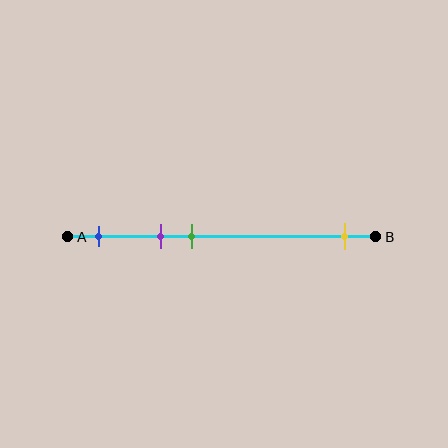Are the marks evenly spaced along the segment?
No, the marks are not evenly spaced.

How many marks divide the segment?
There are 4 marks dividing the segment.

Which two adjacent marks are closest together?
The purple and green marks are the closest adjacent pair.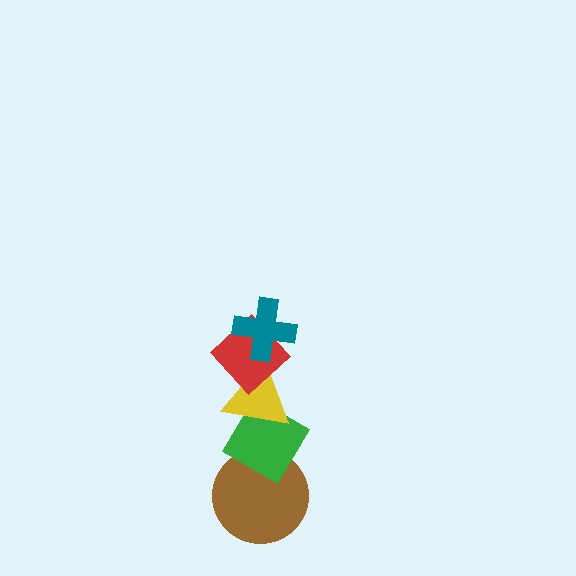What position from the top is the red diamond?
The red diamond is 2nd from the top.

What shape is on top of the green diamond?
The yellow triangle is on top of the green diamond.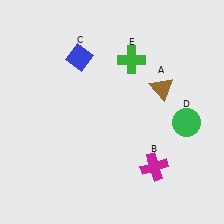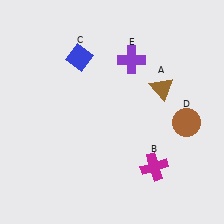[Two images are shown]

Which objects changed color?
D changed from green to brown. E changed from green to purple.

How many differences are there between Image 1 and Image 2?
There are 2 differences between the two images.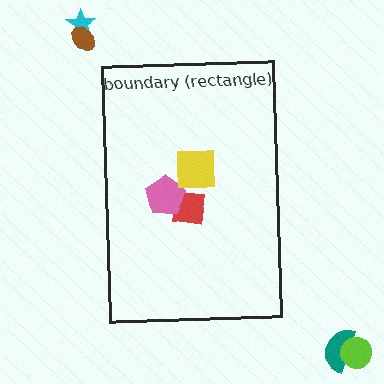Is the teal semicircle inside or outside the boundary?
Outside.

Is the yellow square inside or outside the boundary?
Inside.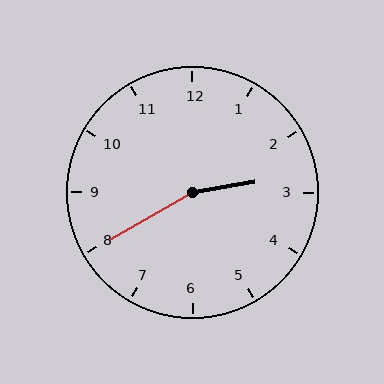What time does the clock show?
2:40.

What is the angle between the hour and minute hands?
Approximately 160 degrees.